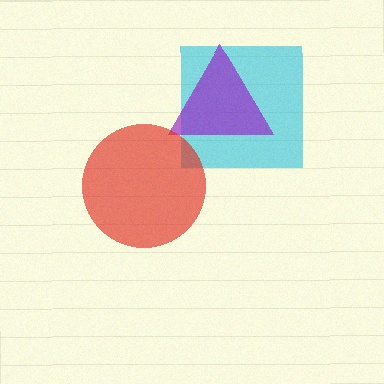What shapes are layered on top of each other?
The layered shapes are: a cyan square, a purple triangle, a red circle.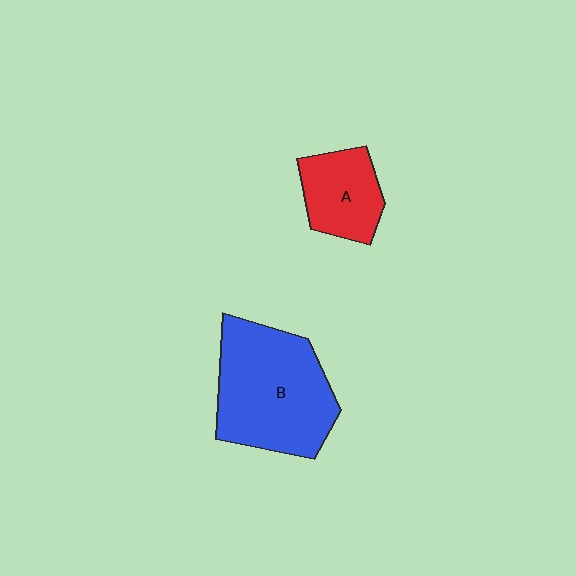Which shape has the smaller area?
Shape A (red).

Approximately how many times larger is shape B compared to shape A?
Approximately 2.1 times.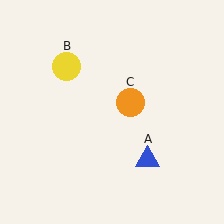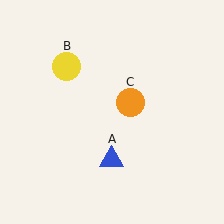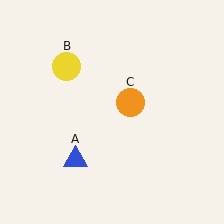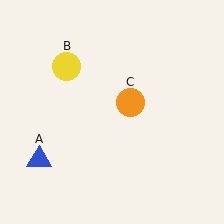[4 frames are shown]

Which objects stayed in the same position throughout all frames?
Yellow circle (object B) and orange circle (object C) remained stationary.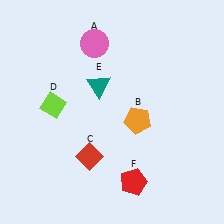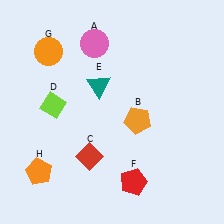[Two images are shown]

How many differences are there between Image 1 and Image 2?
There are 2 differences between the two images.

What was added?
An orange circle (G), an orange pentagon (H) were added in Image 2.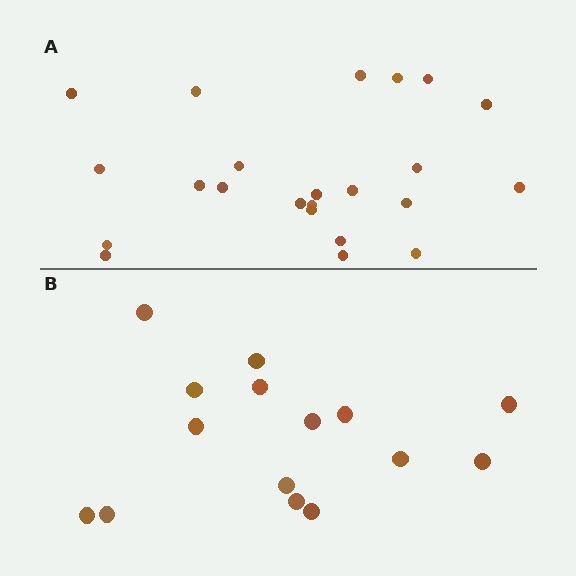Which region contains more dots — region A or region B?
Region A (the top region) has more dots.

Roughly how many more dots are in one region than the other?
Region A has roughly 8 or so more dots than region B.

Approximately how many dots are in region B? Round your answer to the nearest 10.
About 20 dots. (The exact count is 15, which rounds to 20.)